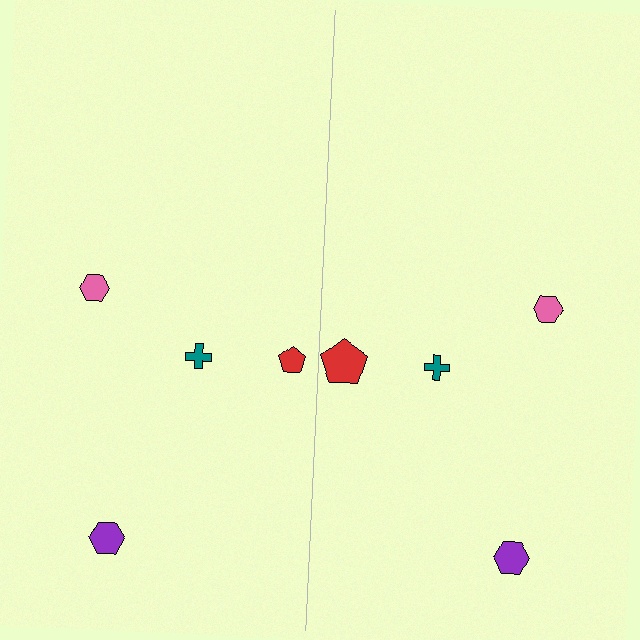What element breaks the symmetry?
The red pentagon on the right side has a different size than its mirror counterpart.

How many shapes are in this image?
There are 8 shapes in this image.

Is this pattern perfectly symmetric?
No, the pattern is not perfectly symmetric. The red pentagon on the right side has a different size than its mirror counterpart.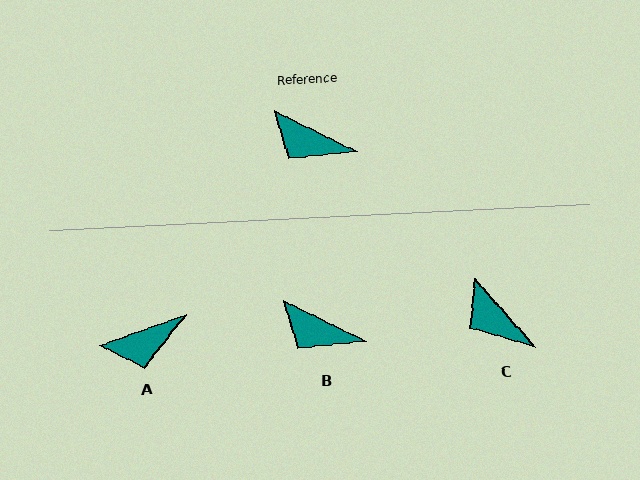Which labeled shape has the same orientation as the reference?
B.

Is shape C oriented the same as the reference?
No, it is off by about 22 degrees.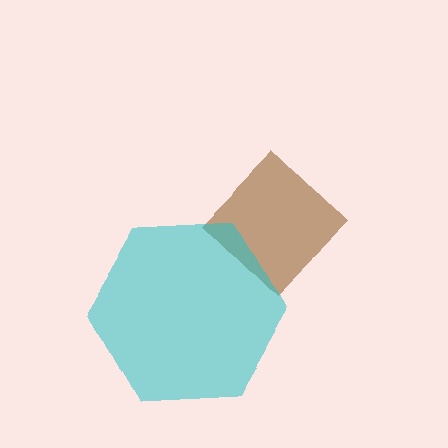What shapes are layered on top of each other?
The layered shapes are: a brown diamond, a cyan hexagon.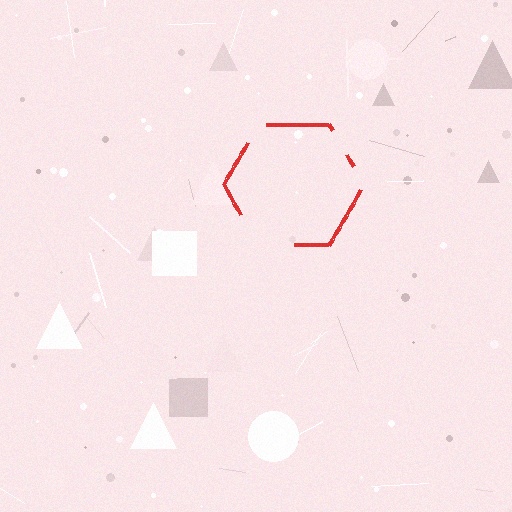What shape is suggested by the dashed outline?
The dashed outline suggests a hexagon.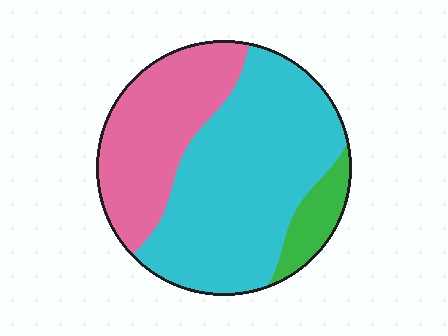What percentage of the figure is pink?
Pink takes up about one third (1/3) of the figure.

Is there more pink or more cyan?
Cyan.